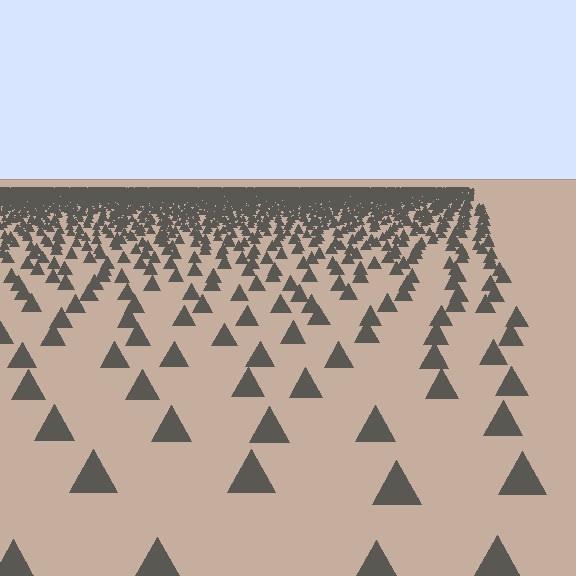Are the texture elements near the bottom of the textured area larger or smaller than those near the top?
Larger. Near the bottom, elements are closer to the viewer and appear at a bigger on-screen size.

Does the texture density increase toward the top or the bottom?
Density increases toward the top.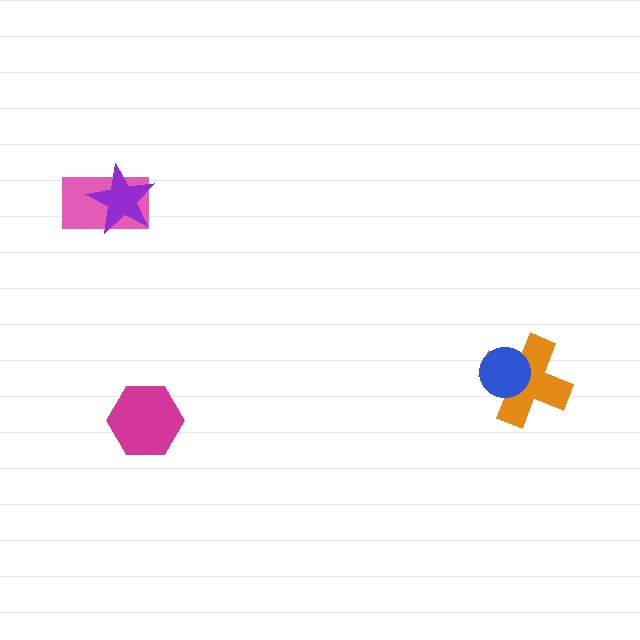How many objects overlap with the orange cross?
1 object overlaps with the orange cross.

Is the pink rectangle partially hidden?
Yes, it is partially covered by another shape.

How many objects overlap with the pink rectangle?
1 object overlaps with the pink rectangle.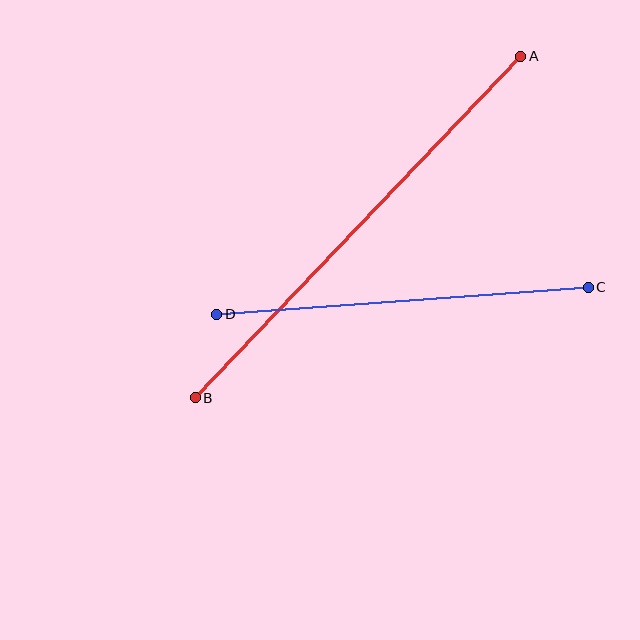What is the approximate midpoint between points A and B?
The midpoint is at approximately (358, 227) pixels.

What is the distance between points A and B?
The distance is approximately 472 pixels.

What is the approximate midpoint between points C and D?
The midpoint is at approximately (402, 301) pixels.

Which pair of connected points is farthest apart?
Points A and B are farthest apart.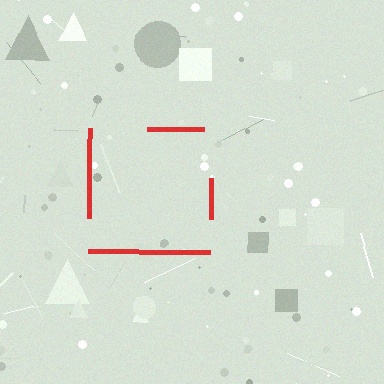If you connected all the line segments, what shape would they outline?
They would outline a square.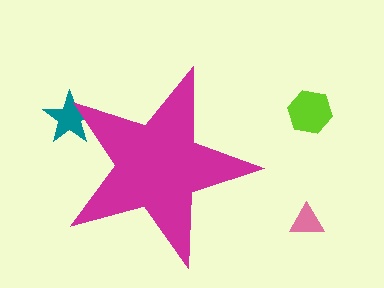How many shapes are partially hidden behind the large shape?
1 shape is partially hidden.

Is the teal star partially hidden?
Yes, the teal star is partially hidden behind the magenta star.